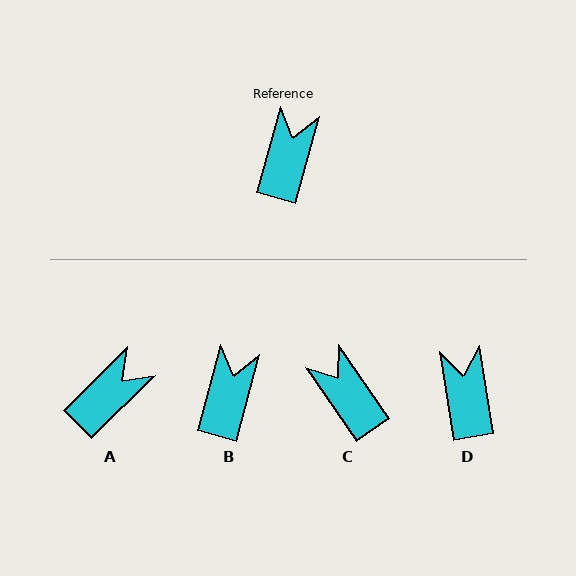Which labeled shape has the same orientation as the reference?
B.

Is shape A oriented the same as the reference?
No, it is off by about 30 degrees.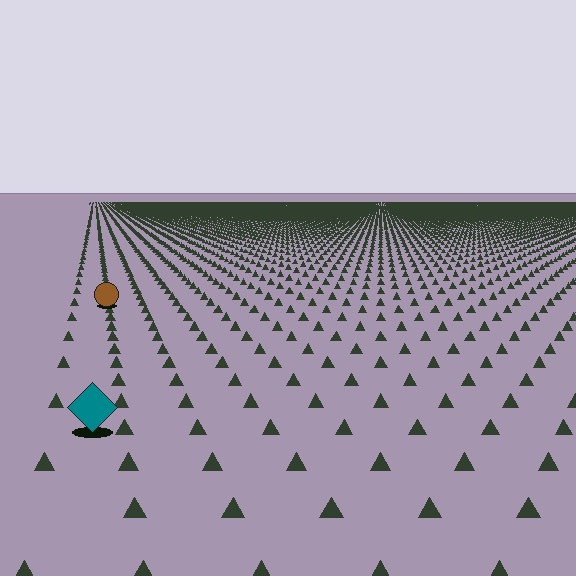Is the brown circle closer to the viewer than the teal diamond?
No. The teal diamond is closer — you can tell from the texture gradient: the ground texture is coarser near it.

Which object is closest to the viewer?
The teal diamond is closest. The texture marks near it are larger and more spread out.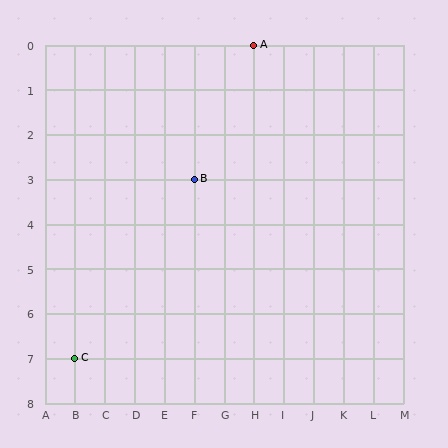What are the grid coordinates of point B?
Point B is at grid coordinates (F, 3).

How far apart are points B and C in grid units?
Points B and C are 4 columns and 4 rows apart (about 5.7 grid units diagonally).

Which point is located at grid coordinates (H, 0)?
Point A is at (H, 0).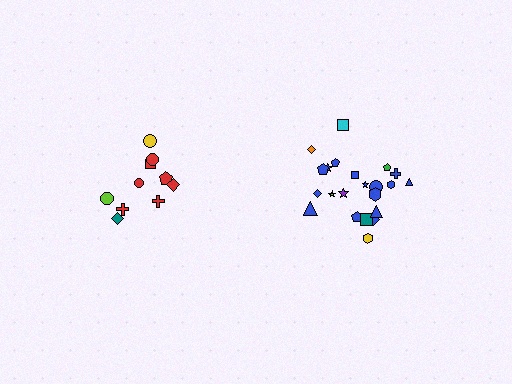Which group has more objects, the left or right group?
The right group.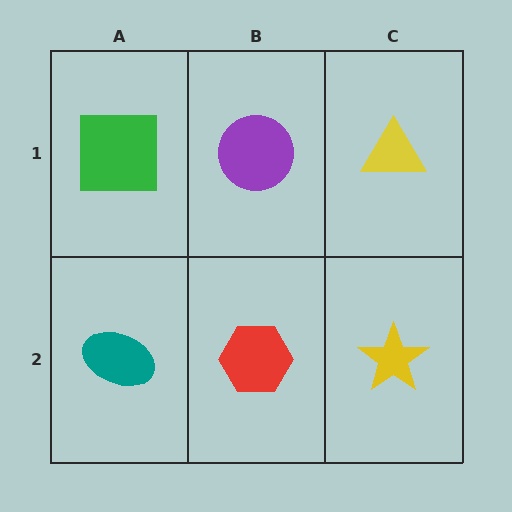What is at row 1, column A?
A green square.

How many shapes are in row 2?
3 shapes.